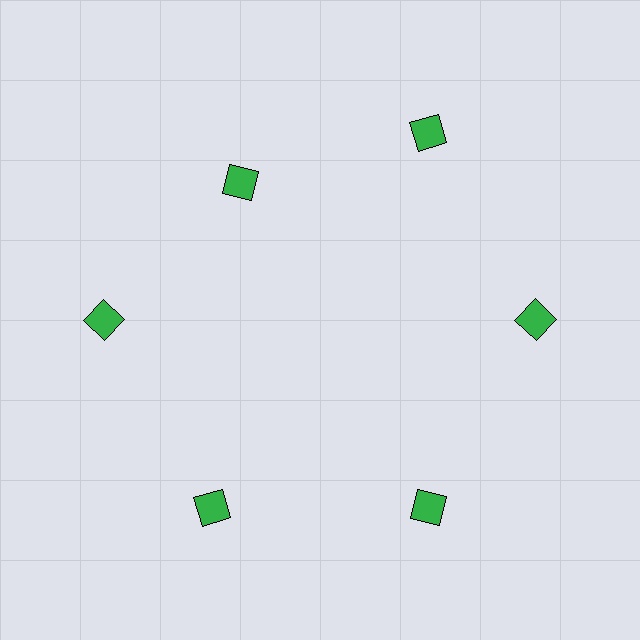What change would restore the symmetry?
The symmetry would be restored by moving it outward, back onto the ring so that all 6 squares sit at equal angles and equal distance from the center.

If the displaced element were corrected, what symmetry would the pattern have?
It would have 6-fold rotational symmetry — the pattern would map onto itself every 60 degrees.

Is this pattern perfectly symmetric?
No. The 6 green squares are arranged in a ring, but one element near the 11 o'clock position is pulled inward toward the center, breaking the 6-fold rotational symmetry.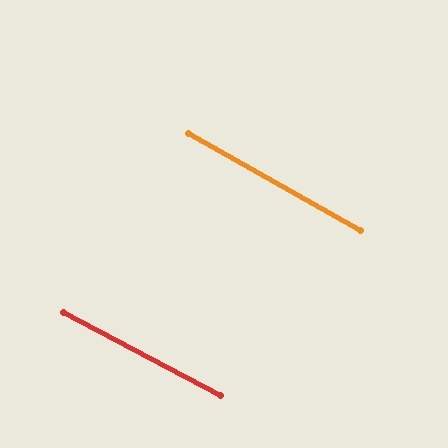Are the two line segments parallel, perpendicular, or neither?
Parallel — their directions differ by only 1.3°.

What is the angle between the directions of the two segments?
Approximately 1 degree.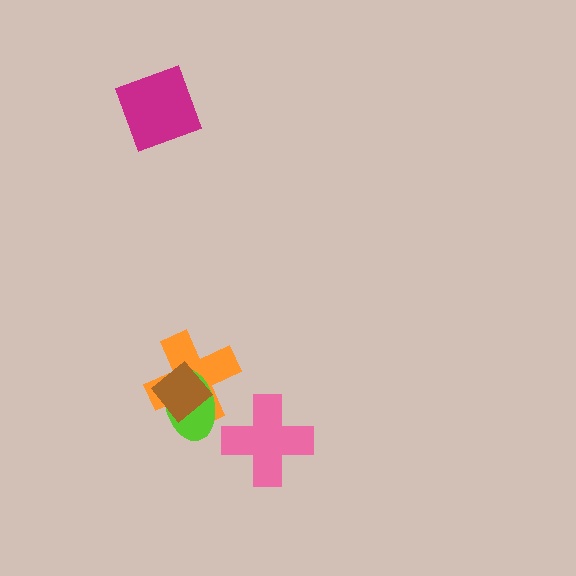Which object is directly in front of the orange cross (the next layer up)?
The lime ellipse is directly in front of the orange cross.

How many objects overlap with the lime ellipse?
2 objects overlap with the lime ellipse.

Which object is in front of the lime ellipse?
The brown diamond is in front of the lime ellipse.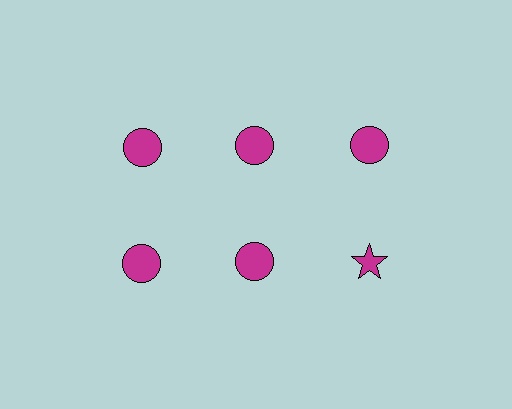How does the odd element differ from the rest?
It has a different shape: star instead of circle.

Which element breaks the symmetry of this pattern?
The magenta star in the second row, center column breaks the symmetry. All other shapes are magenta circles.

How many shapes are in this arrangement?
There are 6 shapes arranged in a grid pattern.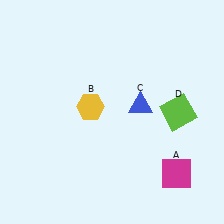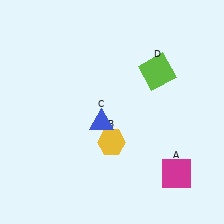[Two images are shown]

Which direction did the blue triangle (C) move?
The blue triangle (C) moved left.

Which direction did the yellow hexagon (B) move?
The yellow hexagon (B) moved down.